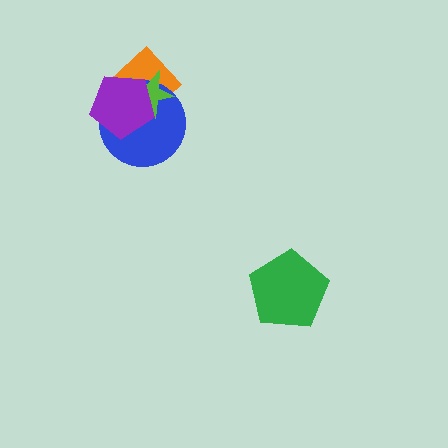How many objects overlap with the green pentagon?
0 objects overlap with the green pentagon.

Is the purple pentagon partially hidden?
No, no other shape covers it.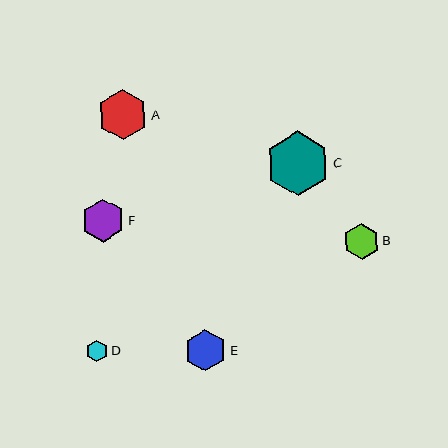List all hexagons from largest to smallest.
From largest to smallest: C, A, F, E, B, D.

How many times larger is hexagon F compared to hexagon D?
Hexagon F is approximately 2.0 times the size of hexagon D.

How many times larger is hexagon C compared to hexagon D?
Hexagon C is approximately 3.0 times the size of hexagon D.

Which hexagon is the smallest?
Hexagon D is the smallest with a size of approximately 21 pixels.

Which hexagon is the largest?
Hexagon C is the largest with a size of approximately 64 pixels.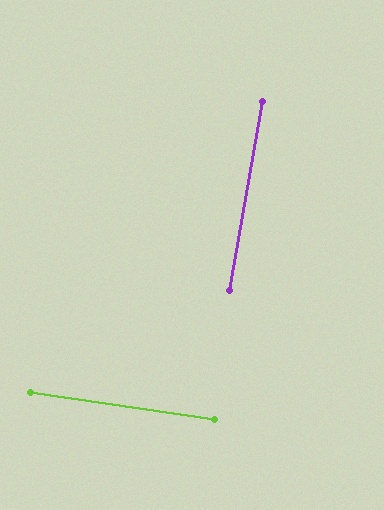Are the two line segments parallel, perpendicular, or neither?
Perpendicular — they meet at approximately 88°.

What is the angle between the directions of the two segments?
Approximately 88 degrees.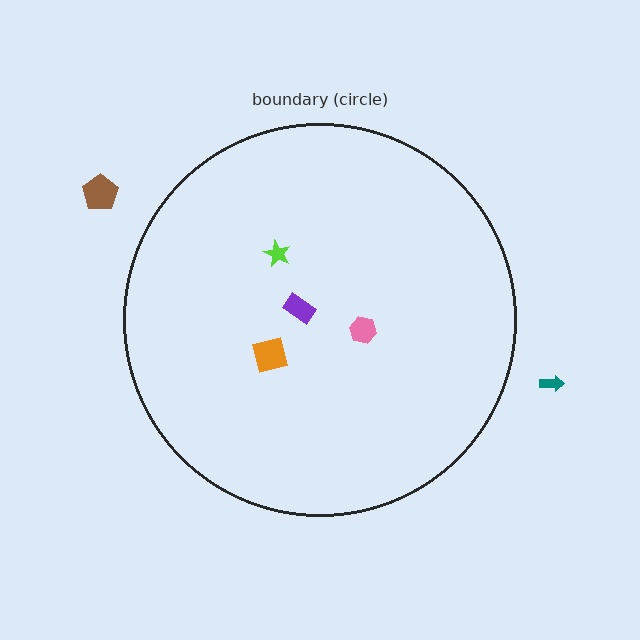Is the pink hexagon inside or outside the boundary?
Inside.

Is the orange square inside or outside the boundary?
Inside.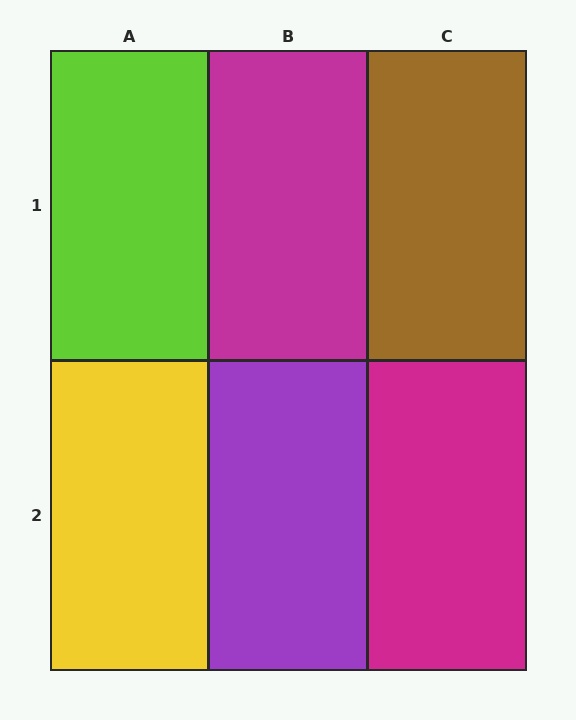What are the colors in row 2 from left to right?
Yellow, purple, magenta.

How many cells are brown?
1 cell is brown.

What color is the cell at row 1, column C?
Brown.